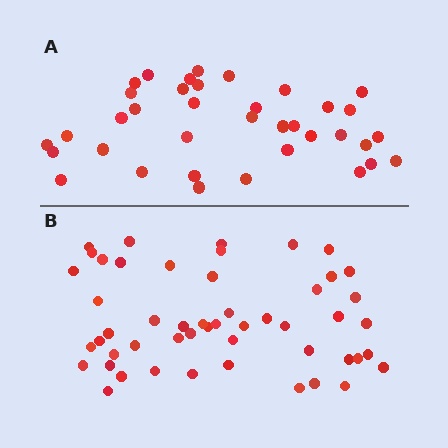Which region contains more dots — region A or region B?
Region B (the bottom region) has more dots.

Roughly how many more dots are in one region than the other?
Region B has approximately 15 more dots than region A.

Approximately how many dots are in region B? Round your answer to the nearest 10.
About 50 dots. (The exact count is 51, which rounds to 50.)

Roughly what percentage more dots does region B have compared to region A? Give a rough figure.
About 40% more.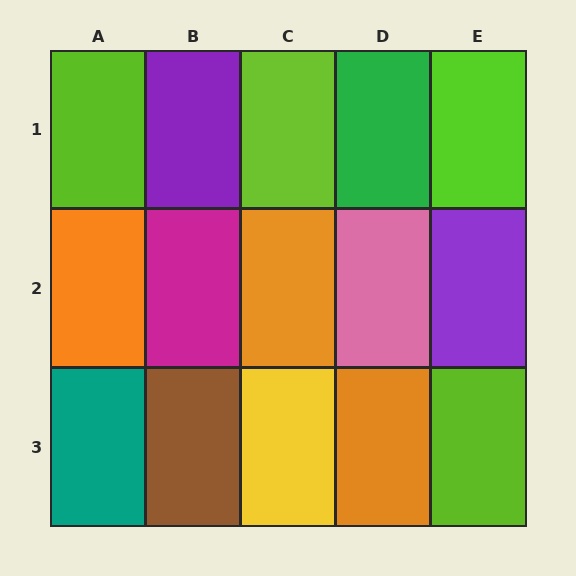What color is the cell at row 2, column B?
Magenta.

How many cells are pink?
1 cell is pink.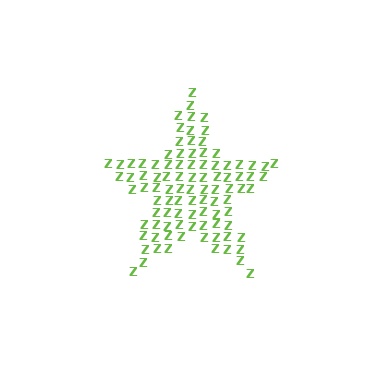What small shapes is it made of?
It is made of small letter Z's.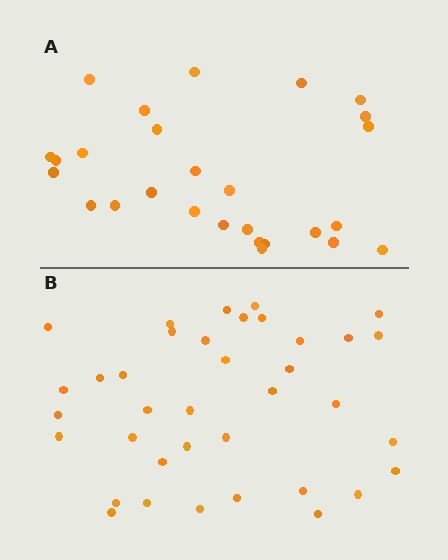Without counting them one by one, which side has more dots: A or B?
Region B (the bottom region) has more dots.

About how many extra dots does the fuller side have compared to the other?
Region B has roughly 10 or so more dots than region A.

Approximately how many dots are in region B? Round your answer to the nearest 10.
About 40 dots. (The exact count is 37, which rounds to 40.)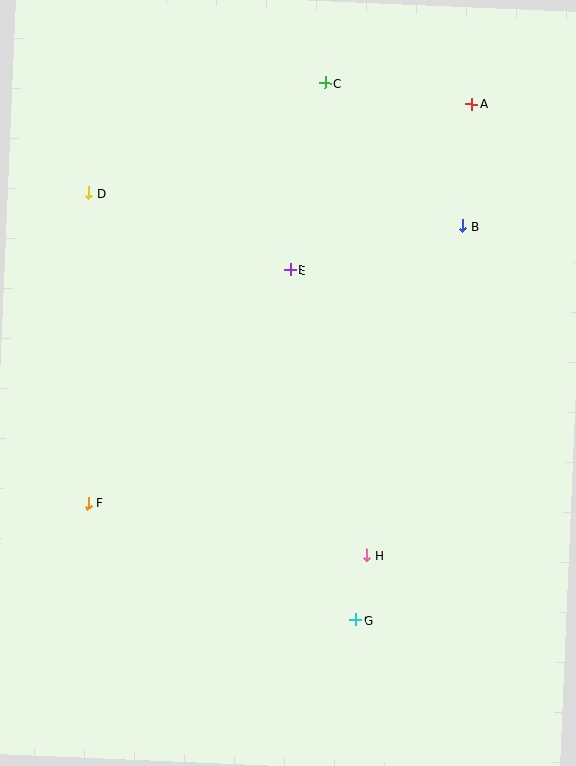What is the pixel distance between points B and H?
The distance between B and H is 343 pixels.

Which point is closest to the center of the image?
Point E at (290, 270) is closest to the center.